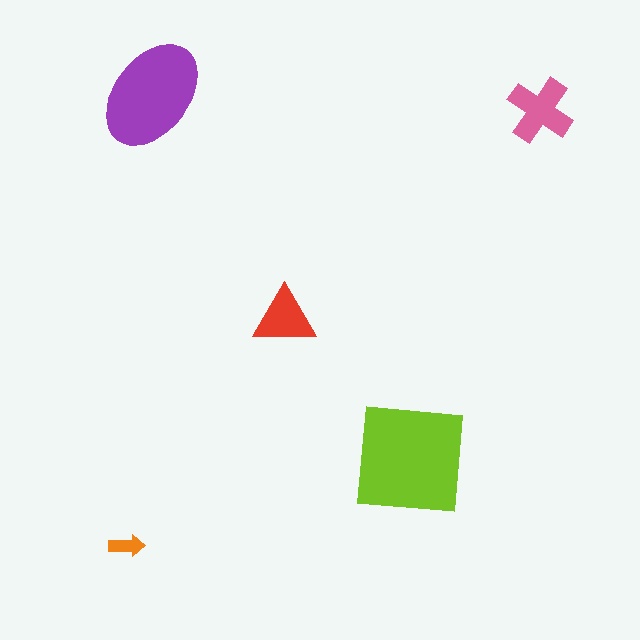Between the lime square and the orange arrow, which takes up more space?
The lime square.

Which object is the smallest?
The orange arrow.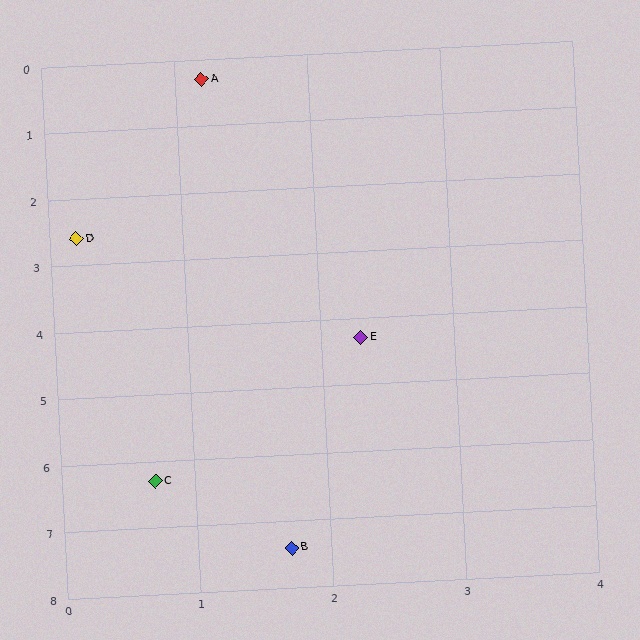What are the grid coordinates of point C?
Point C is at approximately (0.7, 6.3).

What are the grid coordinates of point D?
Point D is at approximately (0.2, 2.6).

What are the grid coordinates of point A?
Point A is at approximately (1.2, 0.3).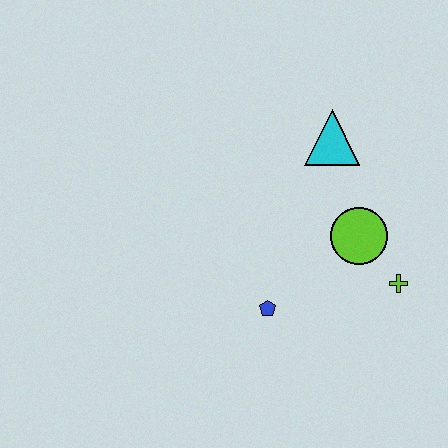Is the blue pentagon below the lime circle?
Yes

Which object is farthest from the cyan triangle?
The blue pentagon is farthest from the cyan triangle.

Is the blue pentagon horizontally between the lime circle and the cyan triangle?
No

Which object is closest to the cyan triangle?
The lime circle is closest to the cyan triangle.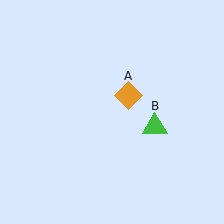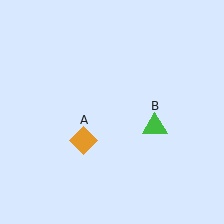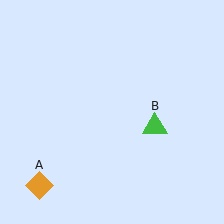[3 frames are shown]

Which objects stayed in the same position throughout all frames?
Green triangle (object B) remained stationary.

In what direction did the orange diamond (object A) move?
The orange diamond (object A) moved down and to the left.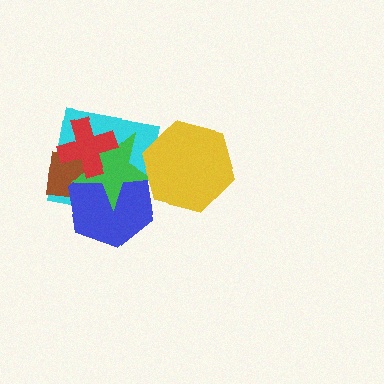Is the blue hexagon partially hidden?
Yes, it is partially covered by another shape.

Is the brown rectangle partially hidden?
Yes, it is partially covered by another shape.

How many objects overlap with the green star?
5 objects overlap with the green star.